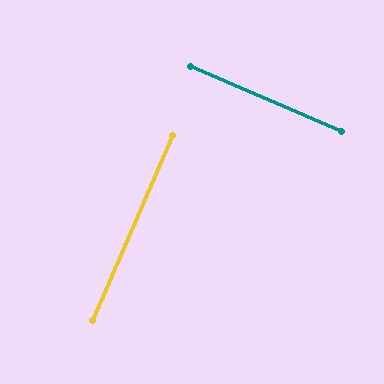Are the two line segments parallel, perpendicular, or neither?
Perpendicular — they meet at approximately 90°.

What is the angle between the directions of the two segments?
Approximately 90 degrees.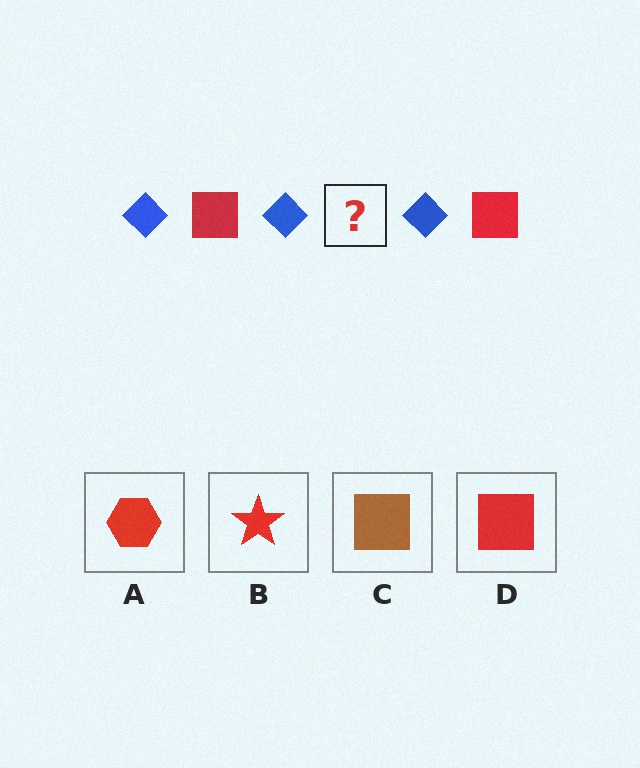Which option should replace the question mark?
Option D.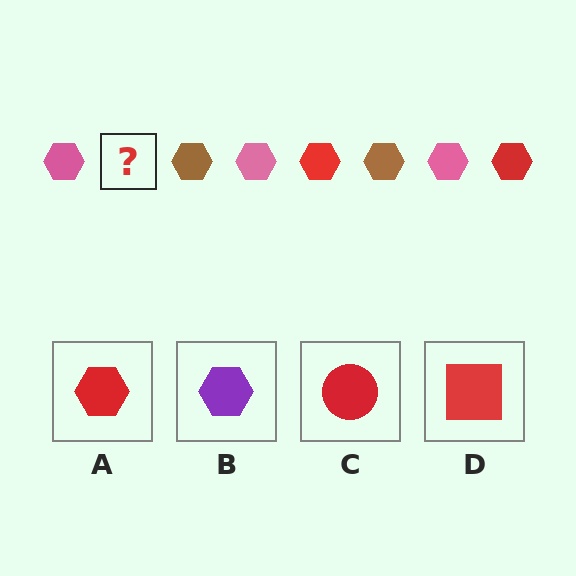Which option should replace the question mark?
Option A.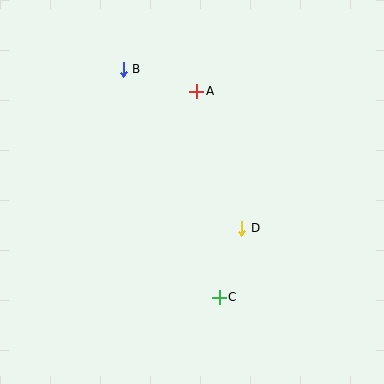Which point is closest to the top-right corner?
Point A is closest to the top-right corner.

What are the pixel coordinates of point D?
Point D is at (242, 228).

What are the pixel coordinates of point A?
Point A is at (197, 91).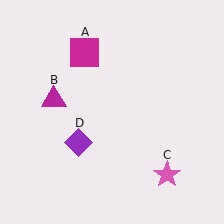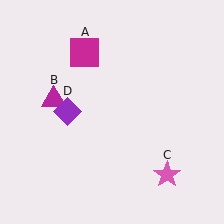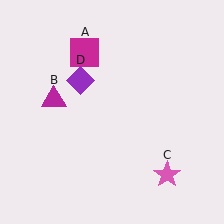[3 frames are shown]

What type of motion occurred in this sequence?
The purple diamond (object D) rotated clockwise around the center of the scene.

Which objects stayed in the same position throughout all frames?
Magenta square (object A) and magenta triangle (object B) and pink star (object C) remained stationary.